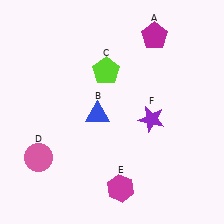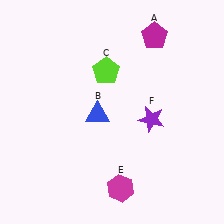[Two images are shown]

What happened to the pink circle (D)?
The pink circle (D) was removed in Image 2. It was in the bottom-left area of Image 1.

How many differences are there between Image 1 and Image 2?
There is 1 difference between the two images.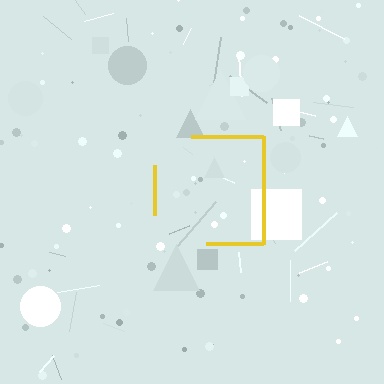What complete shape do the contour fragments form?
The contour fragments form a square.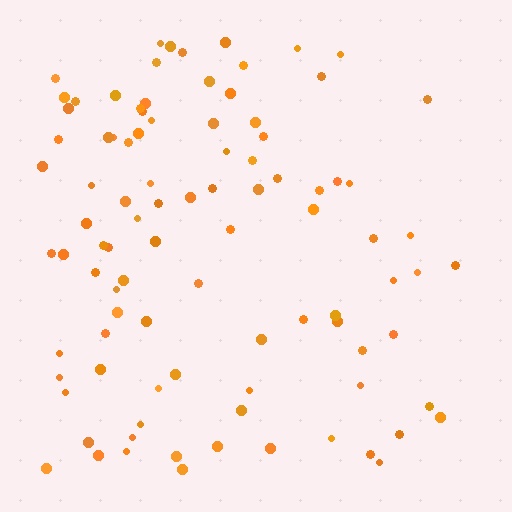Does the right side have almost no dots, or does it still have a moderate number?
Still a moderate number, just noticeably fewer than the left.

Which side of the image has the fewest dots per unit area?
The right.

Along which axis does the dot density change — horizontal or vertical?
Horizontal.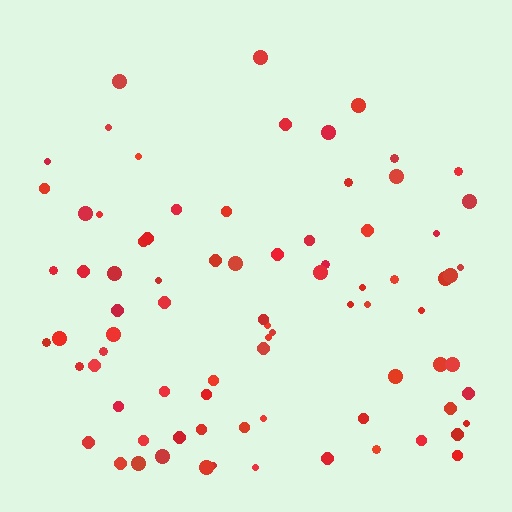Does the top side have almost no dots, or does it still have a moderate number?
Still a moderate number, just noticeably fewer than the bottom.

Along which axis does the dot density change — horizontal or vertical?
Vertical.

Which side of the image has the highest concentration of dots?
The bottom.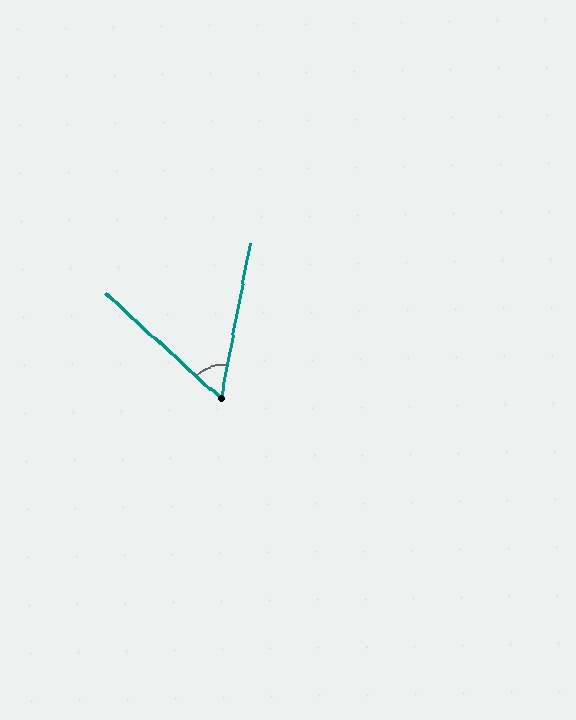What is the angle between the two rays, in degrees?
Approximately 58 degrees.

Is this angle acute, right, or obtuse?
It is acute.